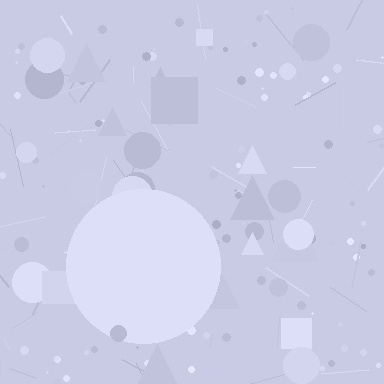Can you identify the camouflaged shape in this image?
The camouflaged shape is a circle.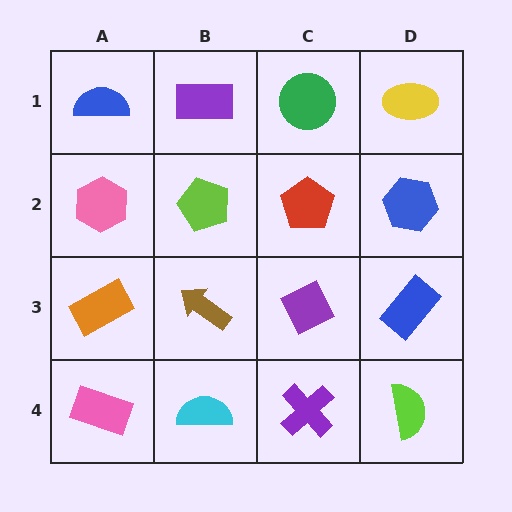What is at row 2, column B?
A lime pentagon.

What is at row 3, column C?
A purple diamond.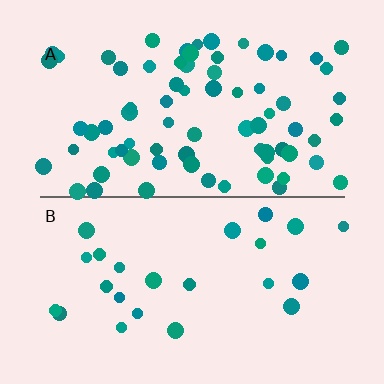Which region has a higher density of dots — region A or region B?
A (the top).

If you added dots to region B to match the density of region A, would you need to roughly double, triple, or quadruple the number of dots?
Approximately triple.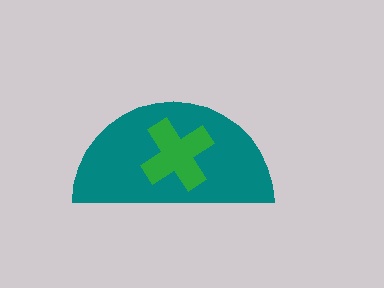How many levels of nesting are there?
2.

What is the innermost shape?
The green cross.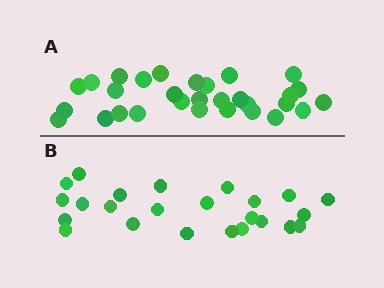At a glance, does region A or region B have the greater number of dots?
Region A (the top region) has more dots.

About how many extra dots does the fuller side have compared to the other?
Region A has about 6 more dots than region B.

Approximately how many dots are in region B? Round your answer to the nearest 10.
About 20 dots. (The exact count is 24, which rounds to 20.)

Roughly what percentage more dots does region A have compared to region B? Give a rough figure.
About 25% more.